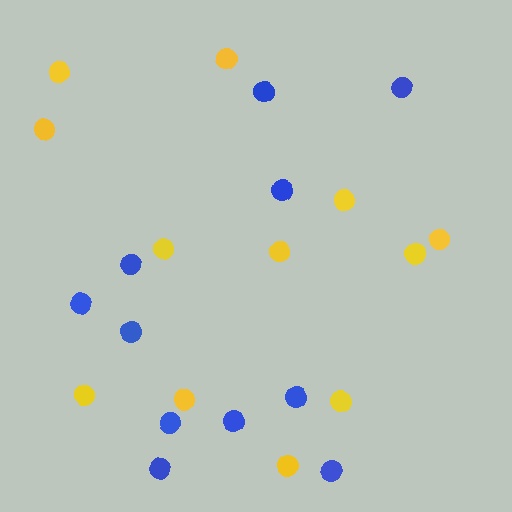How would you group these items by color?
There are 2 groups: one group of blue circles (11) and one group of yellow circles (12).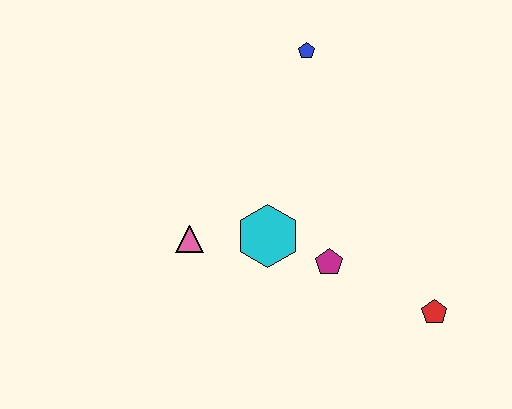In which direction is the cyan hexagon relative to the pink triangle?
The cyan hexagon is to the right of the pink triangle.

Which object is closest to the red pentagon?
The magenta pentagon is closest to the red pentagon.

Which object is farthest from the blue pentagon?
The red pentagon is farthest from the blue pentagon.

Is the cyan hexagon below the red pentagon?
No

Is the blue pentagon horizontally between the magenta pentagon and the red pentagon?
No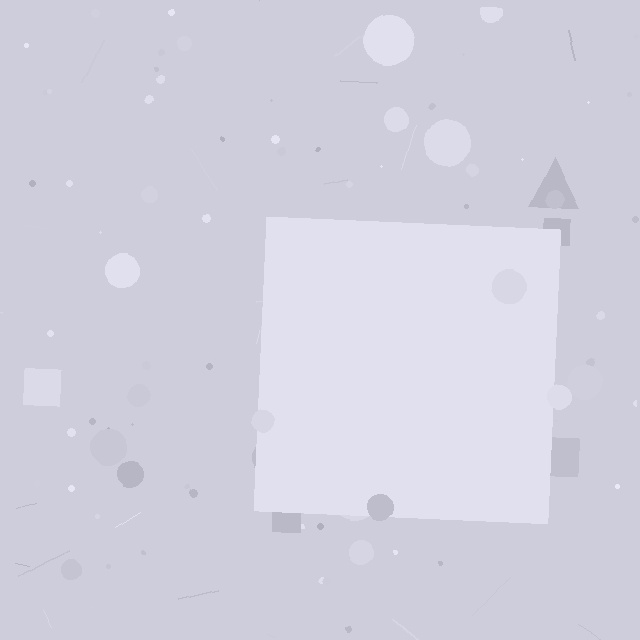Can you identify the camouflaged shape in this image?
The camouflaged shape is a square.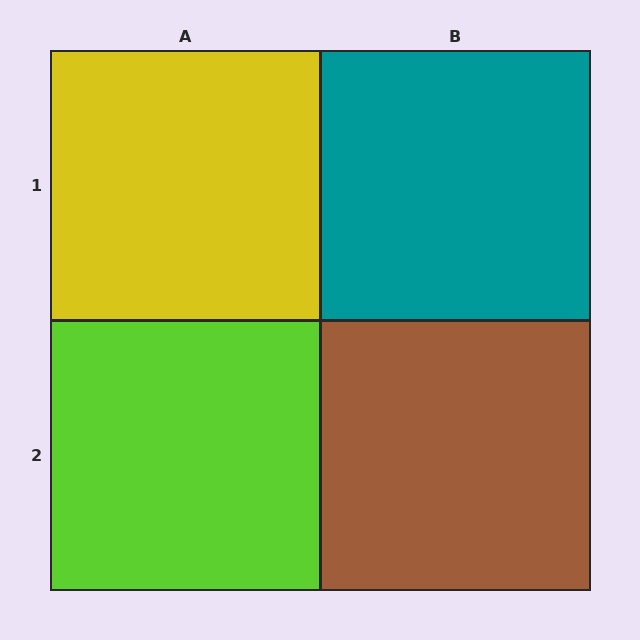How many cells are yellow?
1 cell is yellow.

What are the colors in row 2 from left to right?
Lime, brown.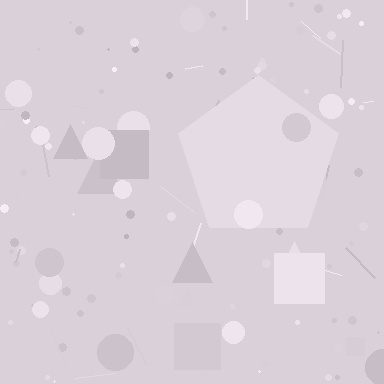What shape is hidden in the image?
A pentagon is hidden in the image.